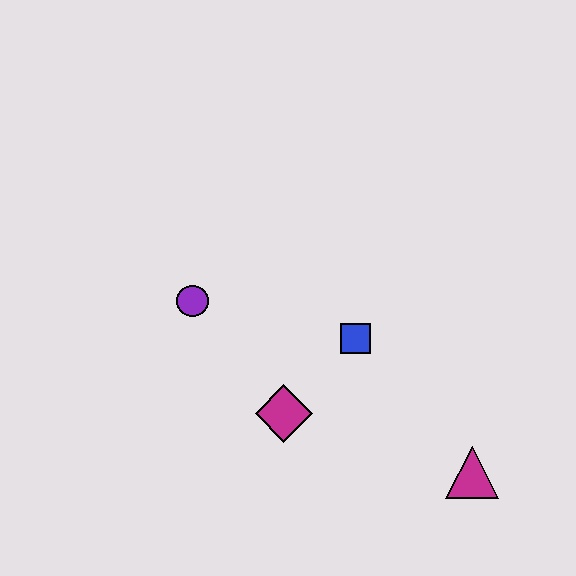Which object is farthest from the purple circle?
The magenta triangle is farthest from the purple circle.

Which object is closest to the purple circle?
The magenta diamond is closest to the purple circle.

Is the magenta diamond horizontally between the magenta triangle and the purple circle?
Yes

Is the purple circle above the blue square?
Yes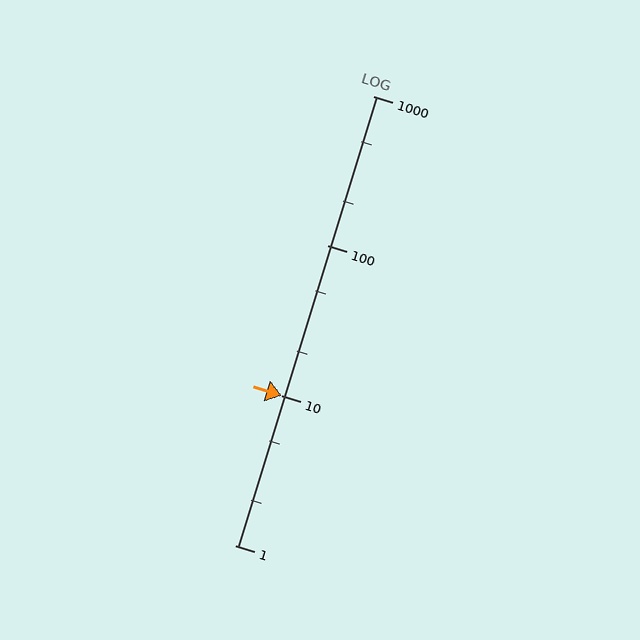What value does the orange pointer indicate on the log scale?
The pointer indicates approximately 10.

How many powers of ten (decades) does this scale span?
The scale spans 3 decades, from 1 to 1000.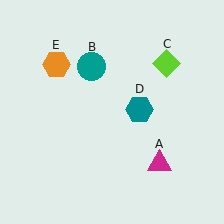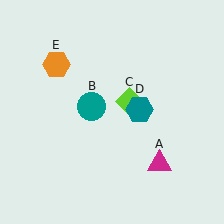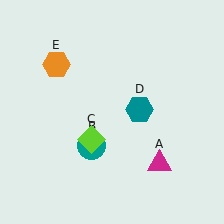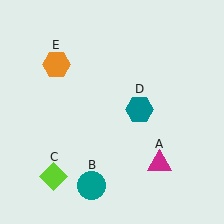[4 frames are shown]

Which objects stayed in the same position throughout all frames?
Magenta triangle (object A) and teal hexagon (object D) and orange hexagon (object E) remained stationary.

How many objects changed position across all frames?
2 objects changed position: teal circle (object B), lime diamond (object C).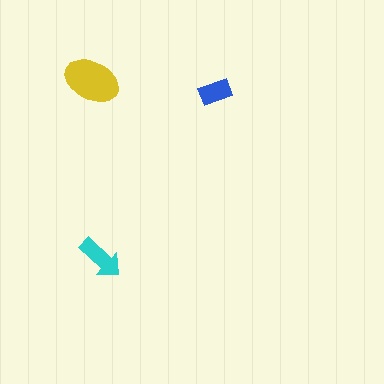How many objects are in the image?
There are 3 objects in the image.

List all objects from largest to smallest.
The yellow ellipse, the cyan arrow, the blue rectangle.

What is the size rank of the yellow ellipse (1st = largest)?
1st.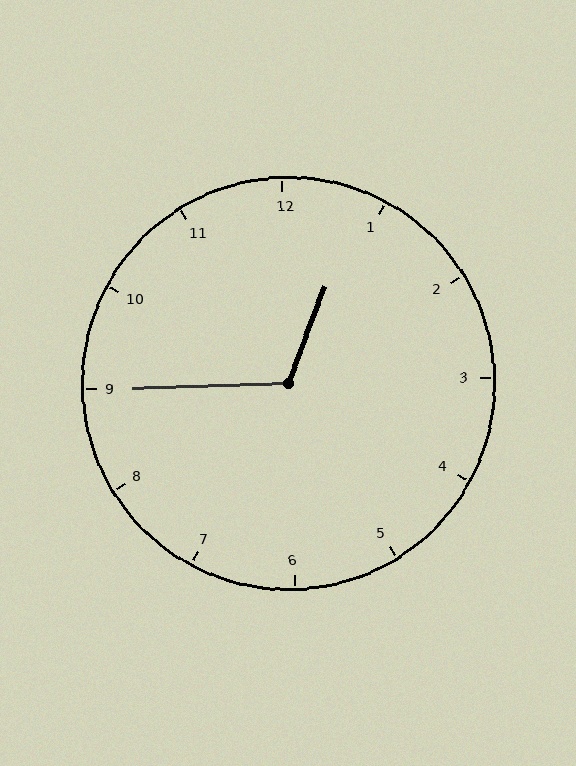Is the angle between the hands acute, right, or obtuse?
It is obtuse.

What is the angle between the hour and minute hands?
Approximately 112 degrees.